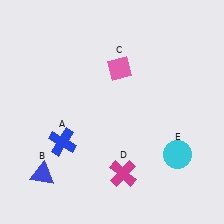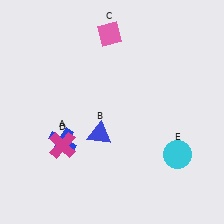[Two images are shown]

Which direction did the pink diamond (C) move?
The pink diamond (C) moved up.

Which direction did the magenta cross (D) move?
The magenta cross (D) moved left.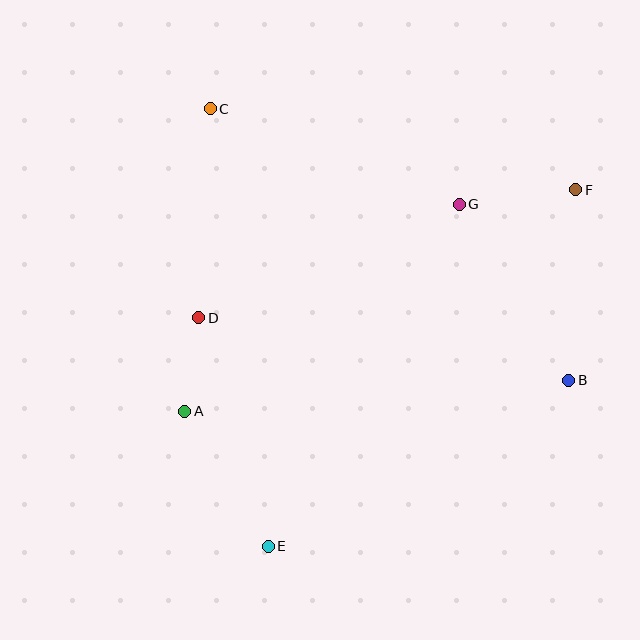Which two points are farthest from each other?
Points E and F are farthest from each other.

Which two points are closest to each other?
Points A and D are closest to each other.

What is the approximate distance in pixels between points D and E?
The distance between D and E is approximately 239 pixels.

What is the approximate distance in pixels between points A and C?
The distance between A and C is approximately 304 pixels.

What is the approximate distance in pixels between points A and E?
The distance between A and E is approximately 159 pixels.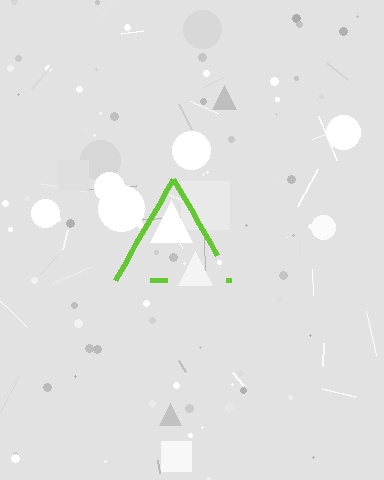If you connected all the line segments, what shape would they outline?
They would outline a triangle.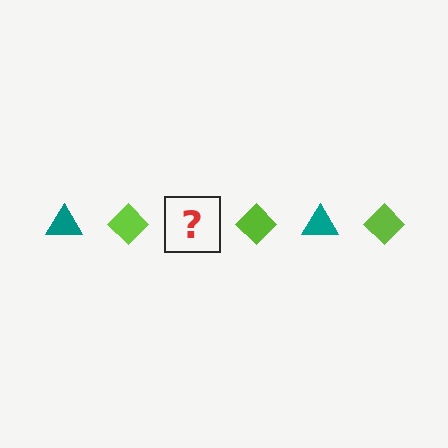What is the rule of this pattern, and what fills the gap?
The rule is that the pattern alternates between teal triangle and lime diamond. The gap should be filled with a teal triangle.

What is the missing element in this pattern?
The missing element is a teal triangle.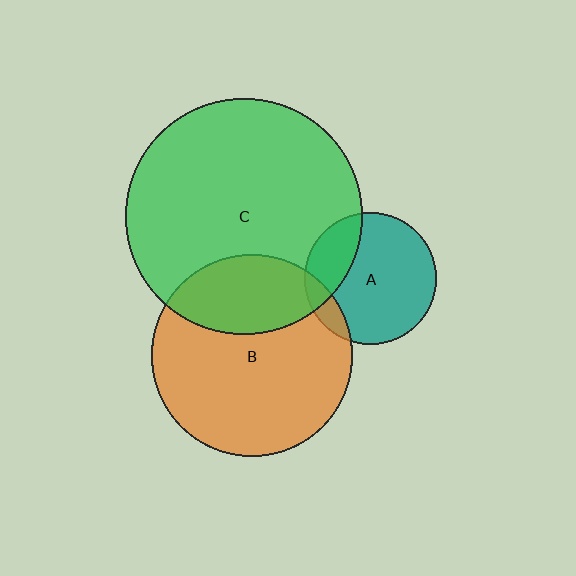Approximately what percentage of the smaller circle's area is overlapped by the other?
Approximately 30%.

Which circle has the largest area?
Circle C (green).